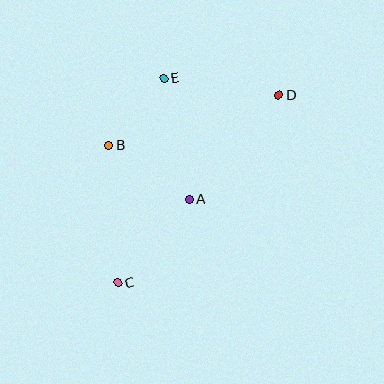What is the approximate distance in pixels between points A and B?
The distance between A and B is approximately 97 pixels.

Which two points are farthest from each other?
Points C and D are farthest from each other.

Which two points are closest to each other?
Points B and E are closest to each other.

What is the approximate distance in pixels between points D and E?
The distance between D and E is approximately 116 pixels.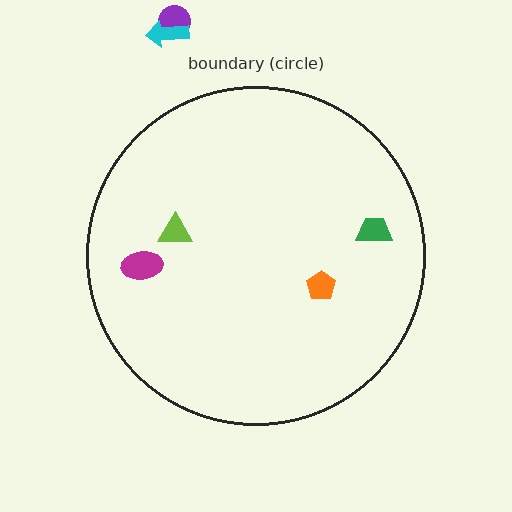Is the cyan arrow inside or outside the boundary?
Outside.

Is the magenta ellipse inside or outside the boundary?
Inside.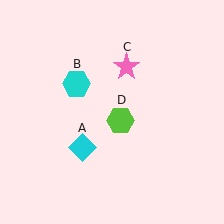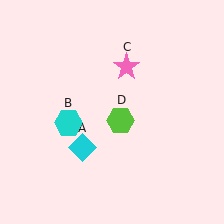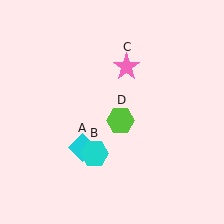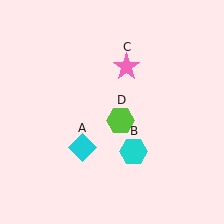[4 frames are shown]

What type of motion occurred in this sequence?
The cyan hexagon (object B) rotated counterclockwise around the center of the scene.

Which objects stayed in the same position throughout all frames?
Cyan diamond (object A) and pink star (object C) and lime hexagon (object D) remained stationary.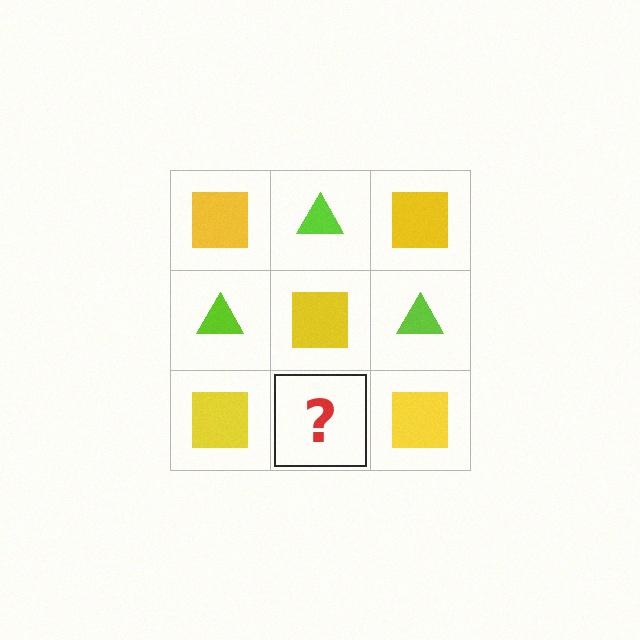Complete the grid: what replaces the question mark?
The question mark should be replaced with a lime triangle.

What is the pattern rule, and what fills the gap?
The rule is that it alternates yellow square and lime triangle in a checkerboard pattern. The gap should be filled with a lime triangle.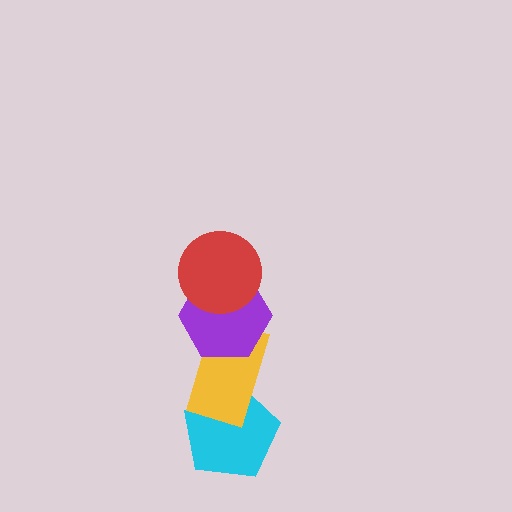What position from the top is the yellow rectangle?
The yellow rectangle is 3rd from the top.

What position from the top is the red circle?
The red circle is 1st from the top.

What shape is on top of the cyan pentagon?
The yellow rectangle is on top of the cyan pentagon.